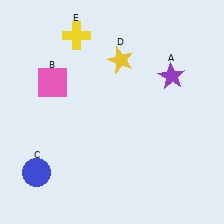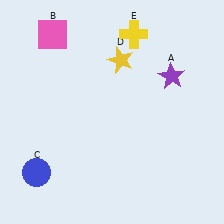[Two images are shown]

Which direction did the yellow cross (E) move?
The yellow cross (E) moved right.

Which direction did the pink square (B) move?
The pink square (B) moved up.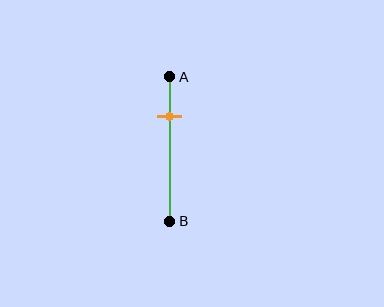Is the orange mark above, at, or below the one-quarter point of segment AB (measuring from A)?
The orange mark is approximately at the one-quarter point of segment AB.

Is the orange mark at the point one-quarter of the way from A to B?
Yes, the mark is approximately at the one-quarter point.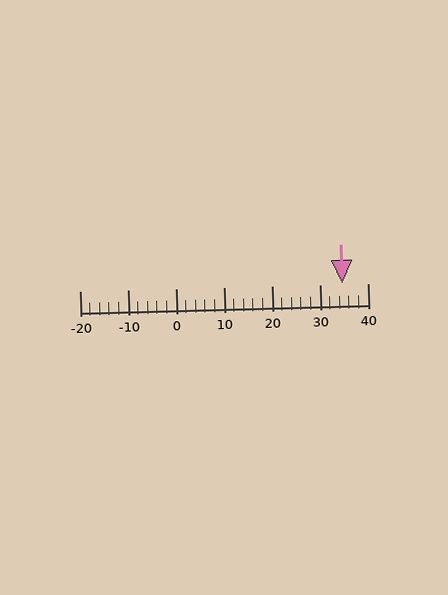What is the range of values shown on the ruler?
The ruler shows values from -20 to 40.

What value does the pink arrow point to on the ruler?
The pink arrow points to approximately 35.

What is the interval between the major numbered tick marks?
The major tick marks are spaced 10 units apart.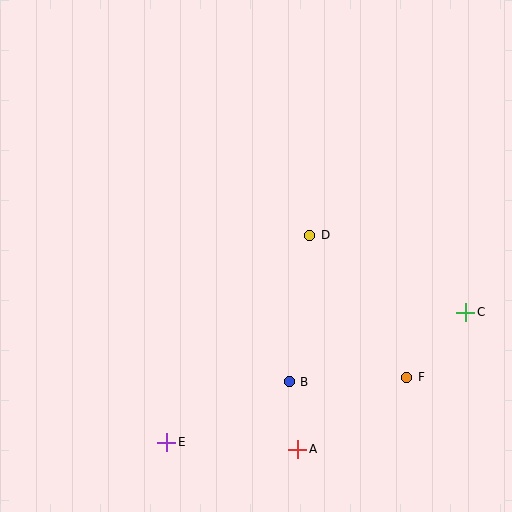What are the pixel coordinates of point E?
Point E is at (167, 442).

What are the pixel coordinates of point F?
Point F is at (407, 377).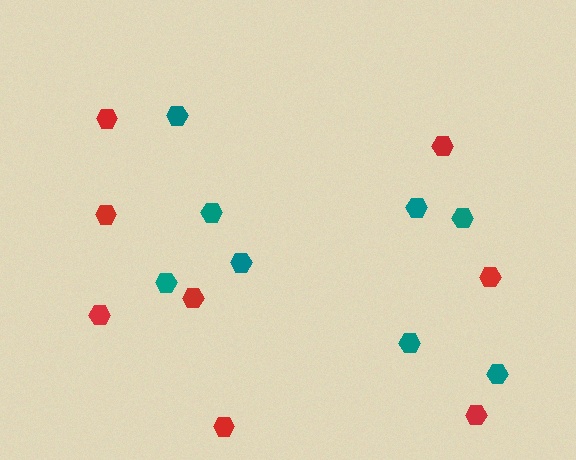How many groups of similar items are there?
There are 2 groups: one group of red hexagons (8) and one group of teal hexagons (8).